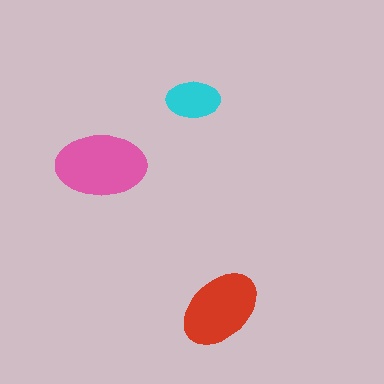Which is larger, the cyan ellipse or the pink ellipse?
The pink one.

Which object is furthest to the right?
The red ellipse is rightmost.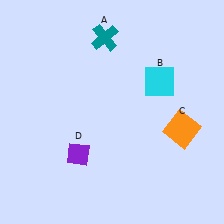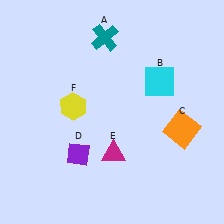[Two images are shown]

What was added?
A magenta triangle (E), a yellow hexagon (F) were added in Image 2.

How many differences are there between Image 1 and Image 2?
There are 2 differences between the two images.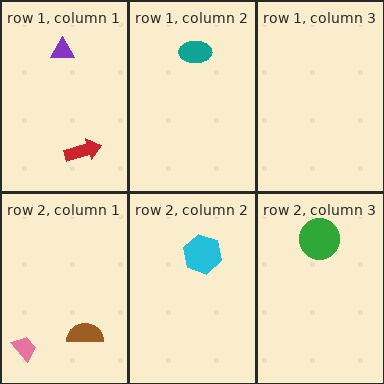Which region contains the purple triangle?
The row 1, column 1 region.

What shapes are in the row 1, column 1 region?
The purple triangle, the red arrow.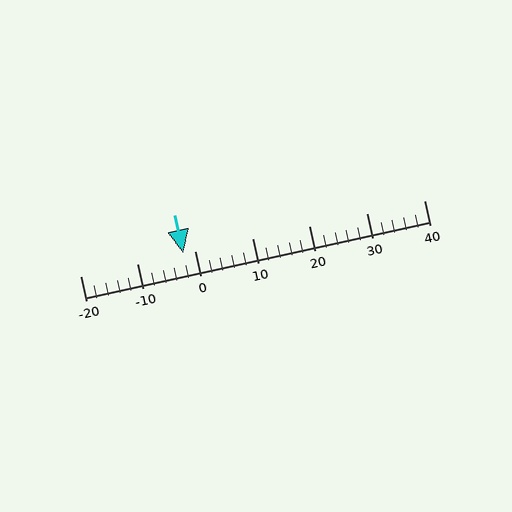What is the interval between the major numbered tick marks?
The major tick marks are spaced 10 units apart.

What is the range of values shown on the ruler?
The ruler shows values from -20 to 40.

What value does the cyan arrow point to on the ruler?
The cyan arrow points to approximately -2.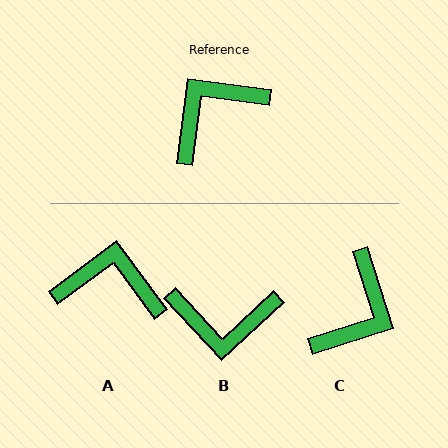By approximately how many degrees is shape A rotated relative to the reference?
Approximately 46 degrees clockwise.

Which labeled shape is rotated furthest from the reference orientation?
C, about 155 degrees away.